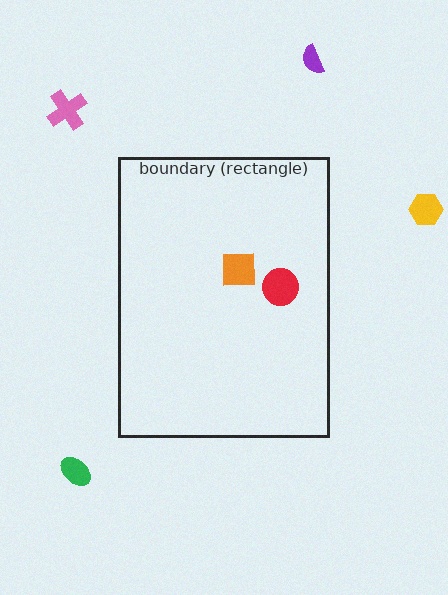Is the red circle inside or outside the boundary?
Inside.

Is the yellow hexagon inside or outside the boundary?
Outside.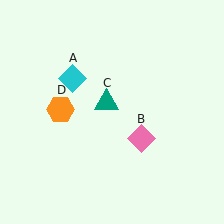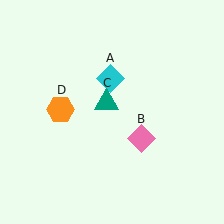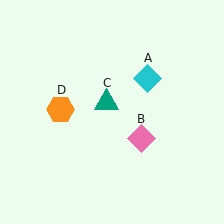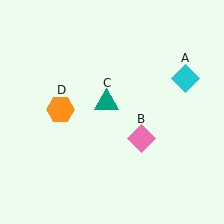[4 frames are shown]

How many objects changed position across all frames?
1 object changed position: cyan diamond (object A).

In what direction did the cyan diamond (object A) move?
The cyan diamond (object A) moved right.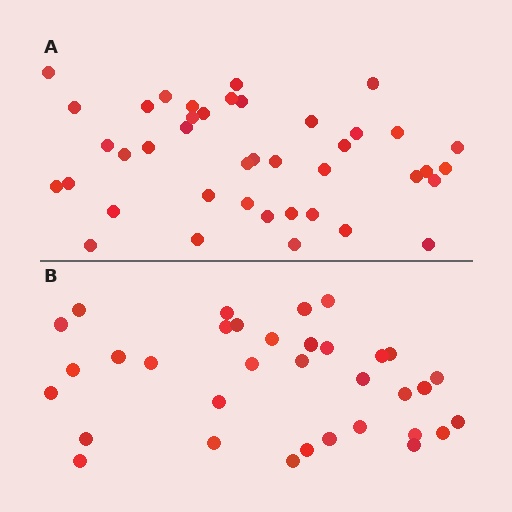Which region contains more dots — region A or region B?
Region A (the top region) has more dots.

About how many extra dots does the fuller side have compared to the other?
Region A has roughly 8 or so more dots than region B.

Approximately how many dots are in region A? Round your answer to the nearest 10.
About 40 dots. (The exact count is 41, which rounds to 40.)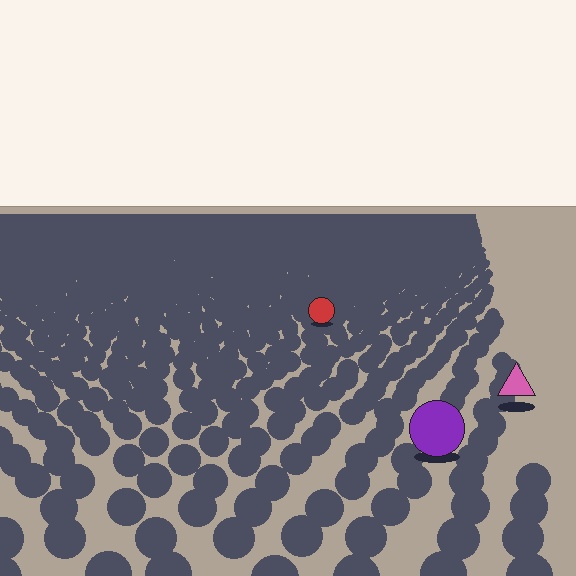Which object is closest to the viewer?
The purple circle is closest. The texture marks near it are larger and more spread out.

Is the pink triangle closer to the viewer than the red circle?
Yes. The pink triangle is closer — you can tell from the texture gradient: the ground texture is coarser near it.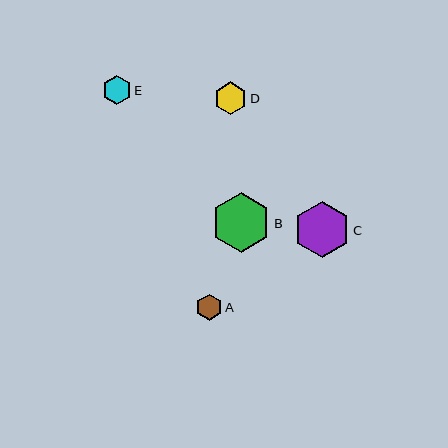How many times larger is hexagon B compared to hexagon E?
Hexagon B is approximately 2.1 times the size of hexagon E.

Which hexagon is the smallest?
Hexagon A is the smallest with a size of approximately 26 pixels.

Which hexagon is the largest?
Hexagon B is the largest with a size of approximately 59 pixels.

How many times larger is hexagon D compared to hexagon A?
Hexagon D is approximately 1.2 times the size of hexagon A.